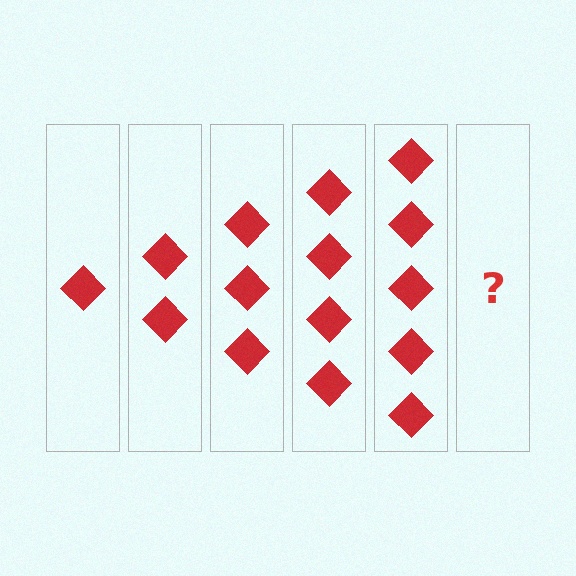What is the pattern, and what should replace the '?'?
The pattern is that each step adds one more diamond. The '?' should be 6 diamonds.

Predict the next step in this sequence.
The next step is 6 diamonds.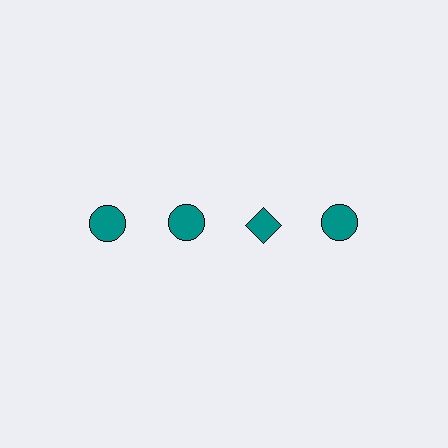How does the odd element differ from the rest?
It has a different shape: diamond instead of circle.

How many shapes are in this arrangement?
There are 4 shapes arranged in a grid pattern.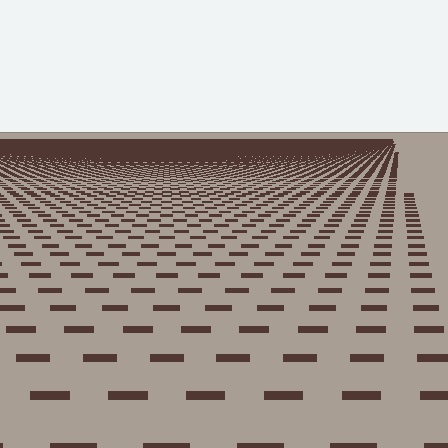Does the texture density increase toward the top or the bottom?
Density increases toward the top.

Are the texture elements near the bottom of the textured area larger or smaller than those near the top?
Larger. Near the bottom, elements are closer to the viewer and appear at a bigger on-screen size.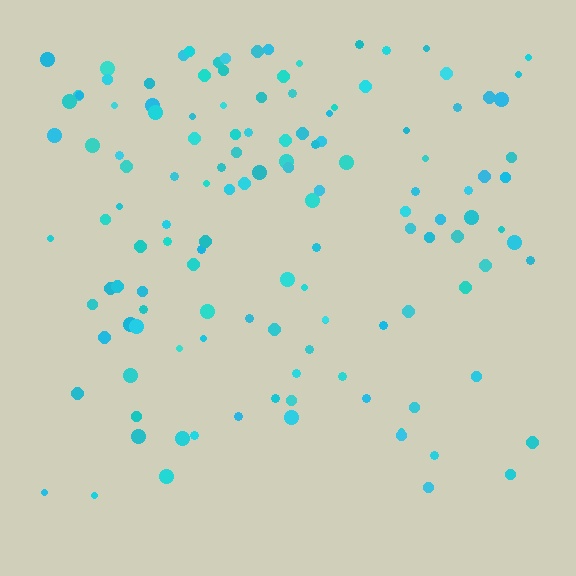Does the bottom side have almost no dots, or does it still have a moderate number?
Still a moderate number, just noticeably fewer than the top.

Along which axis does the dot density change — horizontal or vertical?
Vertical.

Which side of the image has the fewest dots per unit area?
The bottom.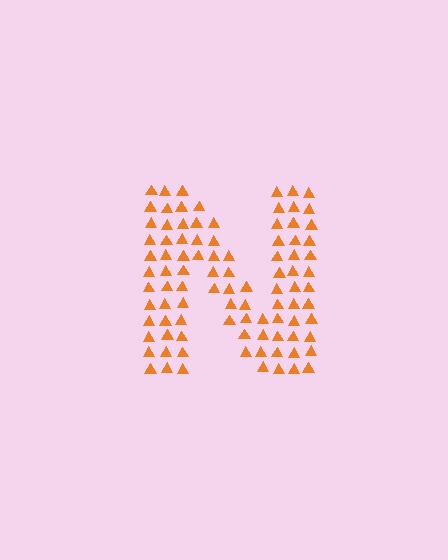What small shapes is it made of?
It is made of small triangles.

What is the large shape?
The large shape is the letter N.